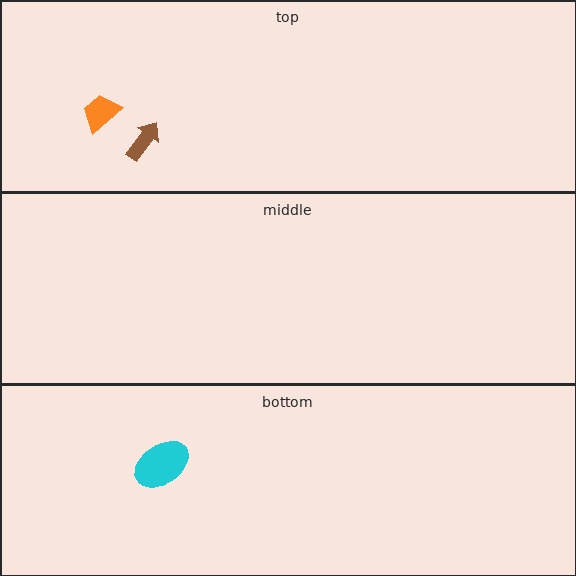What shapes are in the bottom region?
The cyan ellipse.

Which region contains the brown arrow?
The top region.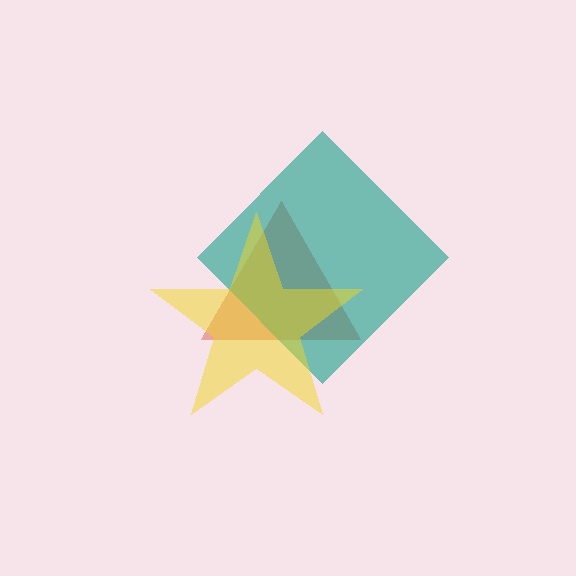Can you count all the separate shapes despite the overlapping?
Yes, there are 3 separate shapes.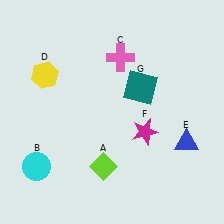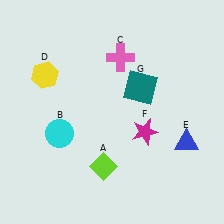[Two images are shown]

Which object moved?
The cyan circle (B) moved up.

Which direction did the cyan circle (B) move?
The cyan circle (B) moved up.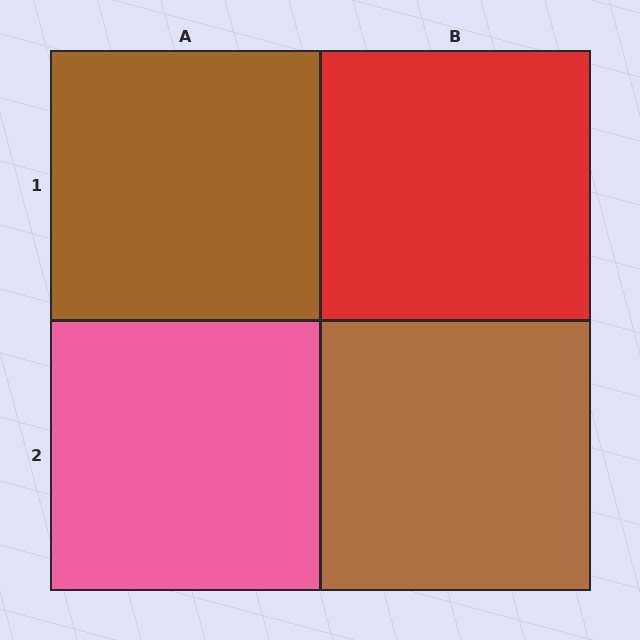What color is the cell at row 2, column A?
Pink.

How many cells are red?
1 cell is red.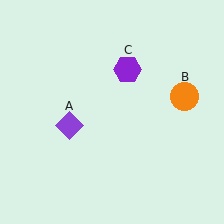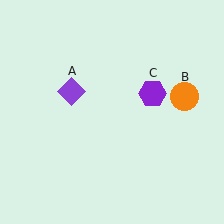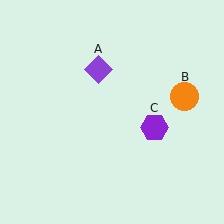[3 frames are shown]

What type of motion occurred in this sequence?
The purple diamond (object A), purple hexagon (object C) rotated clockwise around the center of the scene.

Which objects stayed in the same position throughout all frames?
Orange circle (object B) remained stationary.